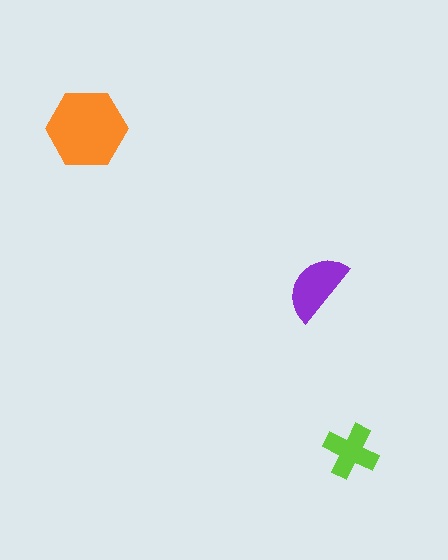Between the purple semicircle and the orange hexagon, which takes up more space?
The orange hexagon.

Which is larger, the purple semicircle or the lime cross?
The purple semicircle.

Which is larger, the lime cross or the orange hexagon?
The orange hexagon.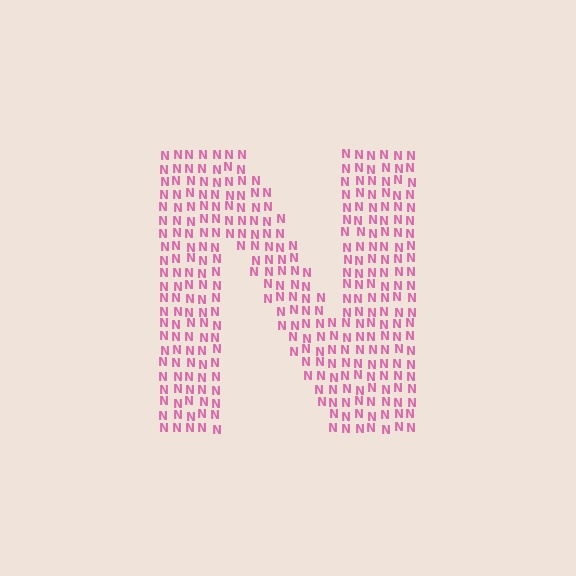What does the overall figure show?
The overall figure shows the letter N.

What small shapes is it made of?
It is made of small letter N's.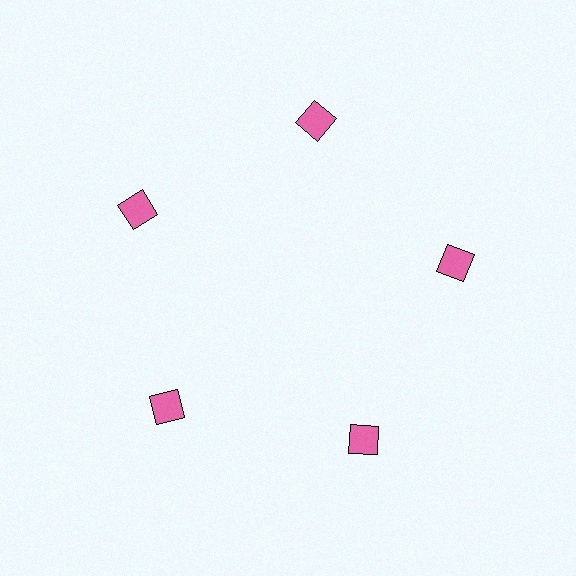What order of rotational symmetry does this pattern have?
This pattern has 5-fold rotational symmetry.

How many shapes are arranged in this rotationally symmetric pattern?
There are 5 shapes, arranged in 5 groups of 1.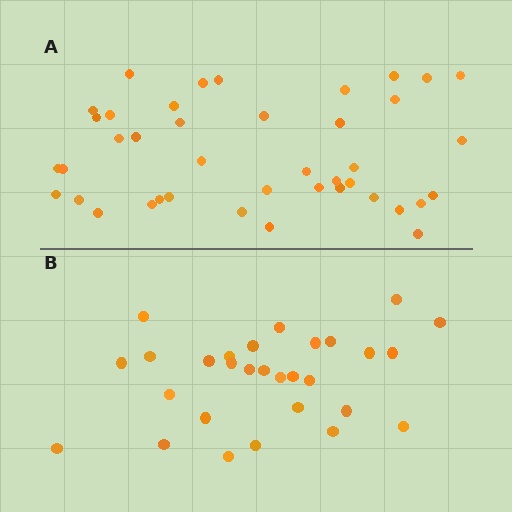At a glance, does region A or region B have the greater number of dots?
Region A (the top region) has more dots.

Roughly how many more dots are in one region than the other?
Region A has roughly 12 or so more dots than region B.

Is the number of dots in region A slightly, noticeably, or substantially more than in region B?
Region A has noticeably more, but not dramatically so. The ratio is roughly 1.4 to 1.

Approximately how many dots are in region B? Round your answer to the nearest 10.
About 30 dots. (The exact count is 29, which rounds to 30.)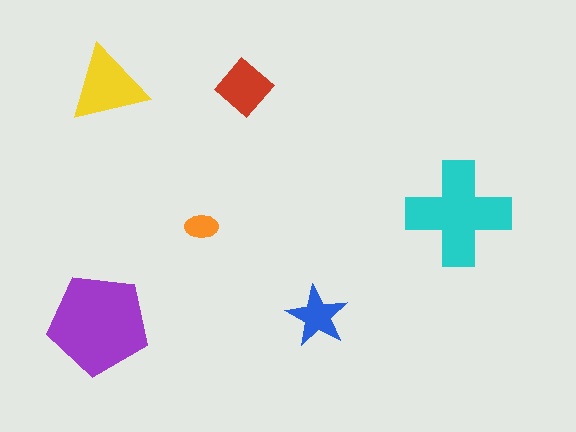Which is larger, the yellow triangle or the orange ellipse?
The yellow triangle.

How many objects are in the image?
There are 6 objects in the image.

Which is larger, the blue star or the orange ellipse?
The blue star.